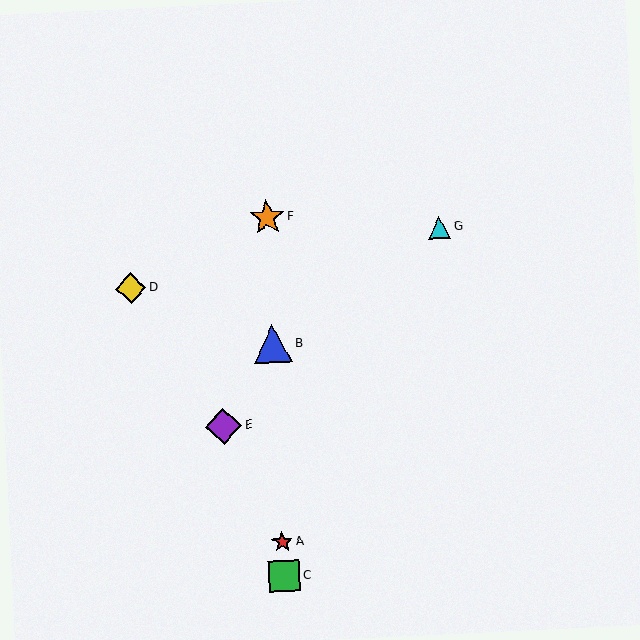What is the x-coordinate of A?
Object A is at x≈282.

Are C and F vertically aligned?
Yes, both are at x≈284.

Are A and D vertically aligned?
No, A is at x≈282 and D is at x≈131.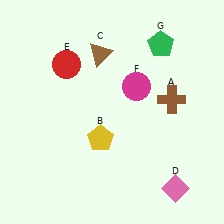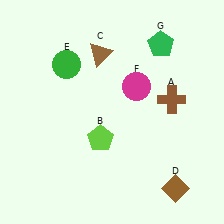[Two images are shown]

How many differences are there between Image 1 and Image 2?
There are 3 differences between the two images.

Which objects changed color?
B changed from yellow to lime. D changed from pink to brown. E changed from red to green.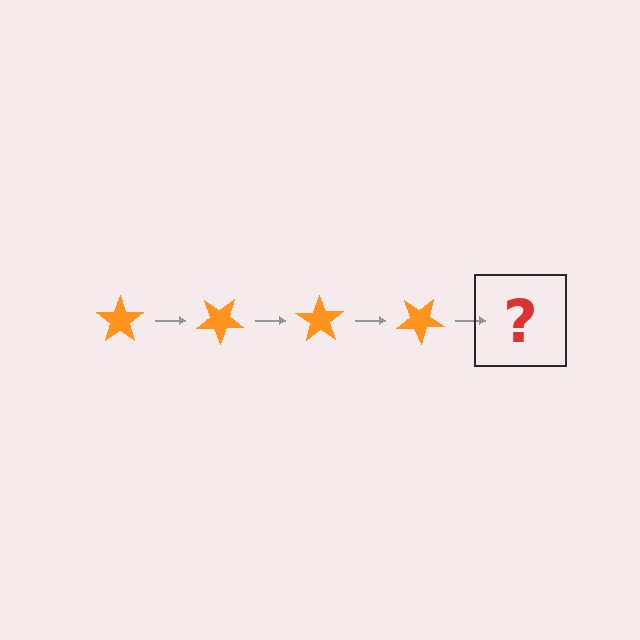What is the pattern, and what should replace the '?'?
The pattern is that the star rotates 35 degrees each step. The '?' should be an orange star rotated 140 degrees.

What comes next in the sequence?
The next element should be an orange star rotated 140 degrees.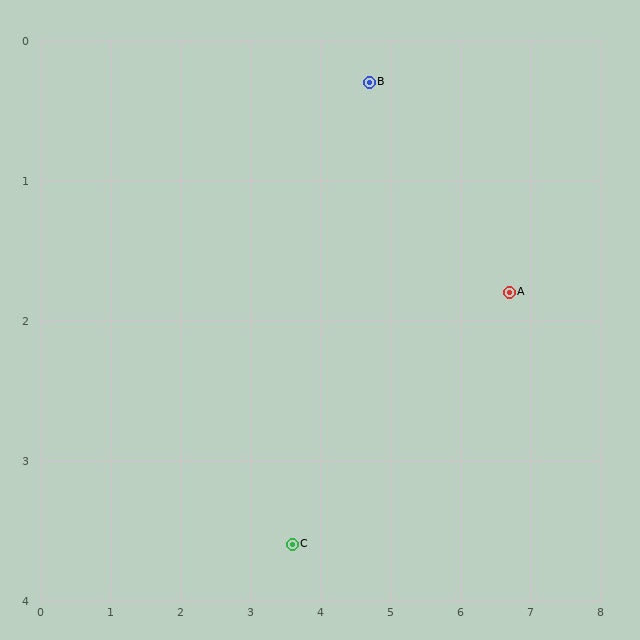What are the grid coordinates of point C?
Point C is at approximately (3.6, 3.6).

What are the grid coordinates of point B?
Point B is at approximately (4.7, 0.3).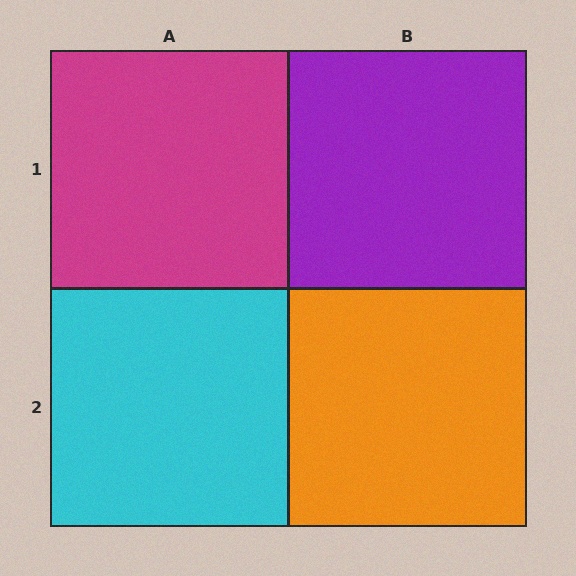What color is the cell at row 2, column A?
Cyan.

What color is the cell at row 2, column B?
Orange.